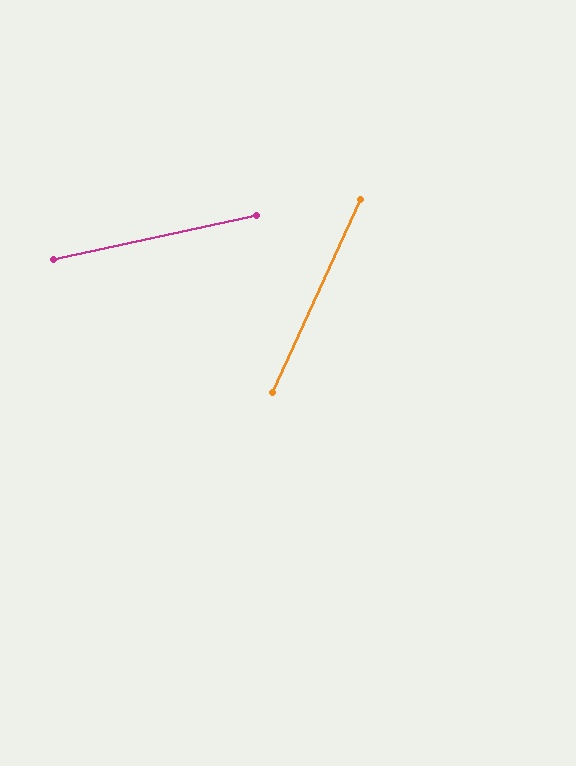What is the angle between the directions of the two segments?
Approximately 53 degrees.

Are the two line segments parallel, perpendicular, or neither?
Neither parallel nor perpendicular — they differ by about 53°.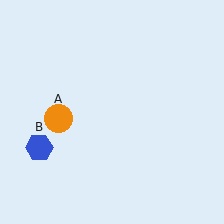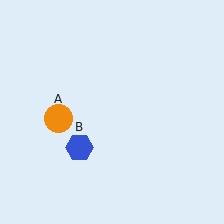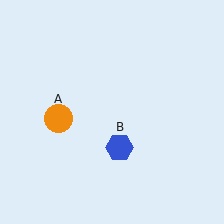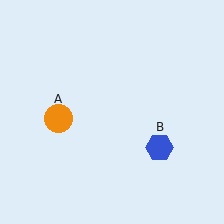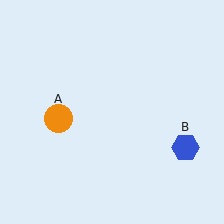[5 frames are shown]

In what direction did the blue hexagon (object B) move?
The blue hexagon (object B) moved right.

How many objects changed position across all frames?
1 object changed position: blue hexagon (object B).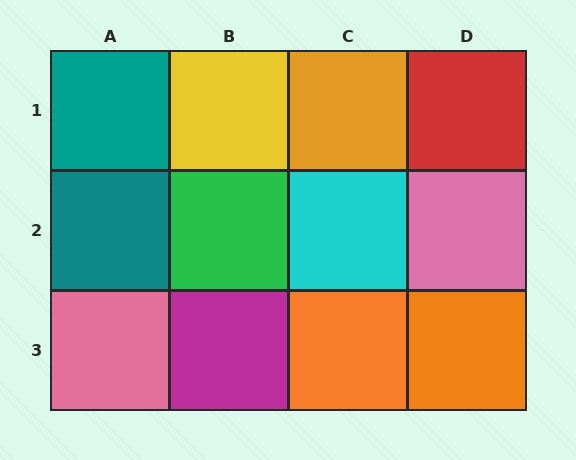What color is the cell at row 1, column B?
Yellow.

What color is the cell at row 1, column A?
Teal.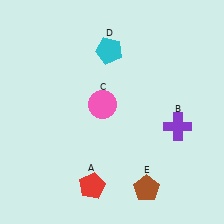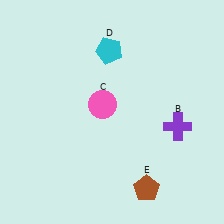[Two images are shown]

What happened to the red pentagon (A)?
The red pentagon (A) was removed in Image 2. It was in the bottom-left area of Image 1.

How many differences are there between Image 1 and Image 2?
There is 1 difference between the two images.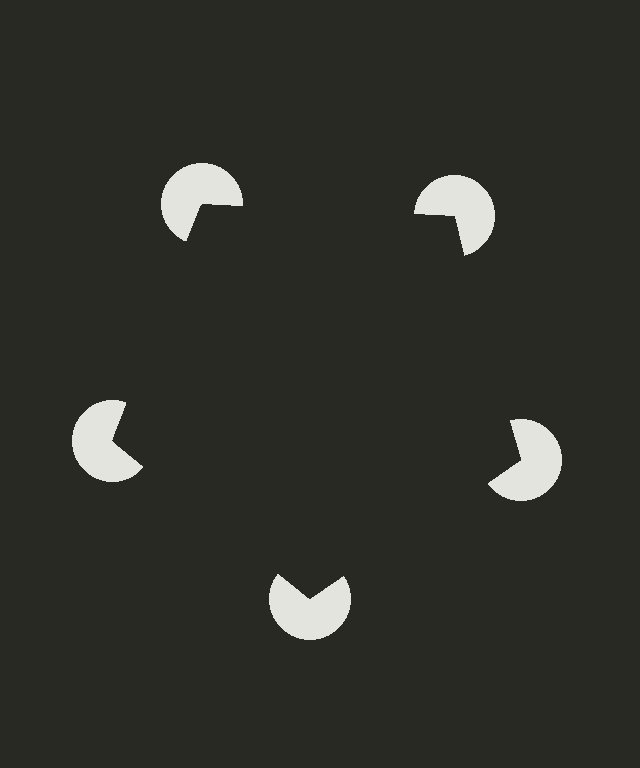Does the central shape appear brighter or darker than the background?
It typically appears slightly darker than the background, even though no actual brightness change is drawn.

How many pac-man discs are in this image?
There are 5 — one at each vertex of the illusory pentagon.